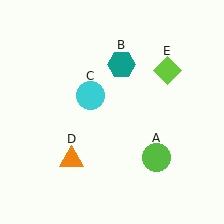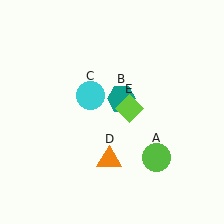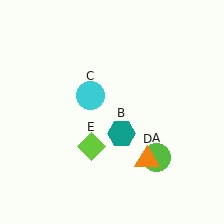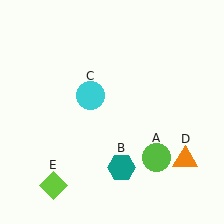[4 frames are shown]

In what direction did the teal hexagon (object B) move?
The teal hexagon (object B) moved down.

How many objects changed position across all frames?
3 objects changed position: teal hexagon (object B), orange triangle (object D), lime diamond (object E).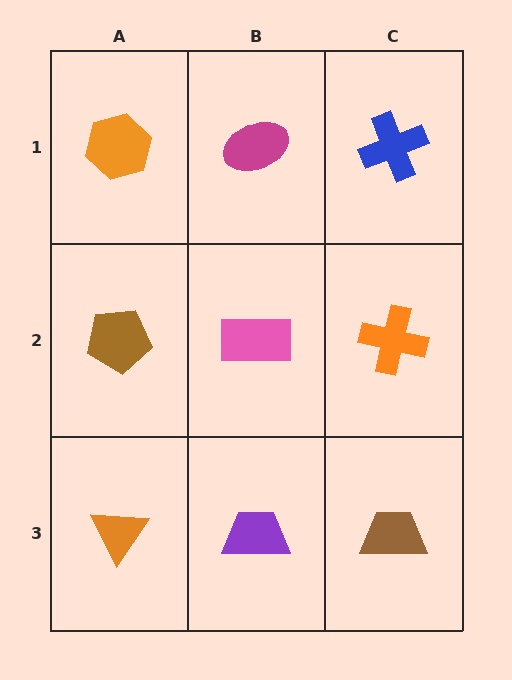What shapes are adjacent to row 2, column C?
A blue cross (row 1, column C), a brown trapezoid (row 3, column C), a pink rectangle (row 2, column B).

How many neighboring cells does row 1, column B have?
3.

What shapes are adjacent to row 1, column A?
A brown pentagon (row 2, column A), a magenta ellipse (row 1, column B).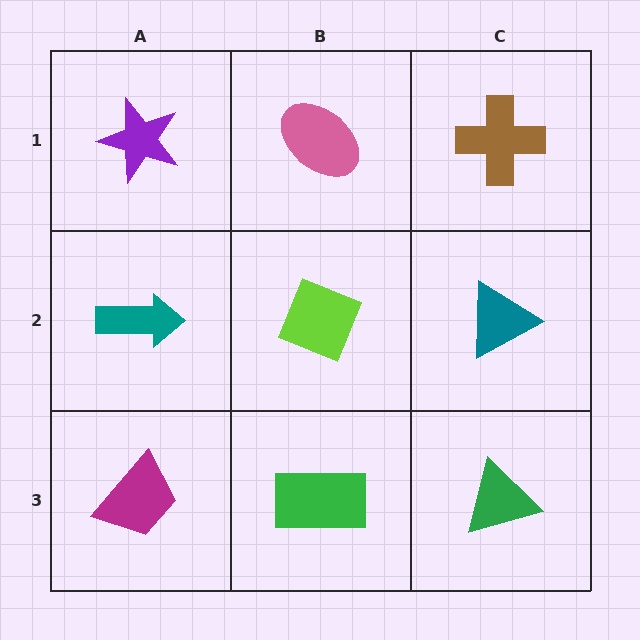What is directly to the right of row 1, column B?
A brown cross.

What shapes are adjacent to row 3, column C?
A teal triangle (row 2, column C), a green rectangle (row 3, column B).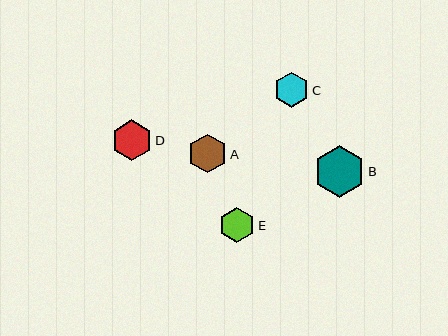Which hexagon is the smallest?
Hexagon C is the smallest with a size of approximately 35 pixels.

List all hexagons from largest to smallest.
From largest to smallest: B, D, A, E, C.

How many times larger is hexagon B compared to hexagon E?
Hexagon B is approximately 1.5 times the size of hexagon E.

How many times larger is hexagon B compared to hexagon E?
Hexagon B is approximately 1.5 times the size of hexagon E.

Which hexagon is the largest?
Hexagon B is the largest with a size of approximately 52 pixels.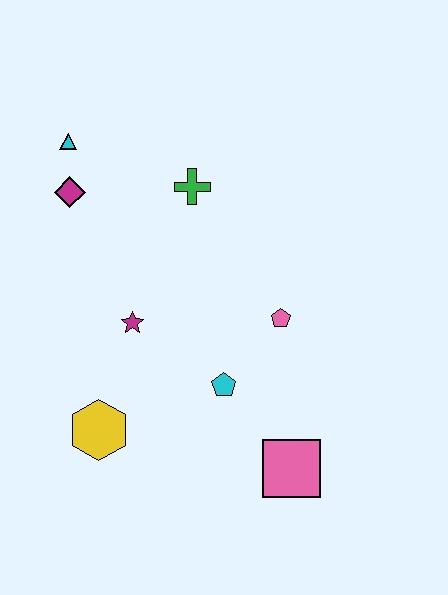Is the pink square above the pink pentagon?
No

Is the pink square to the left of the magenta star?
No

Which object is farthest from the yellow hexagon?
The cyan triangle is farthest from the yellow hexagon.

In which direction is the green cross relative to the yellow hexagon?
The green cross is above the yellow hexagon.